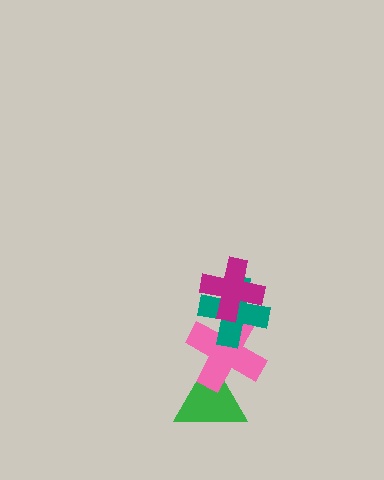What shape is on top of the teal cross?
The magenta cross is on top of the teal cross.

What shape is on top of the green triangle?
The pink cross is on top of the green triangle.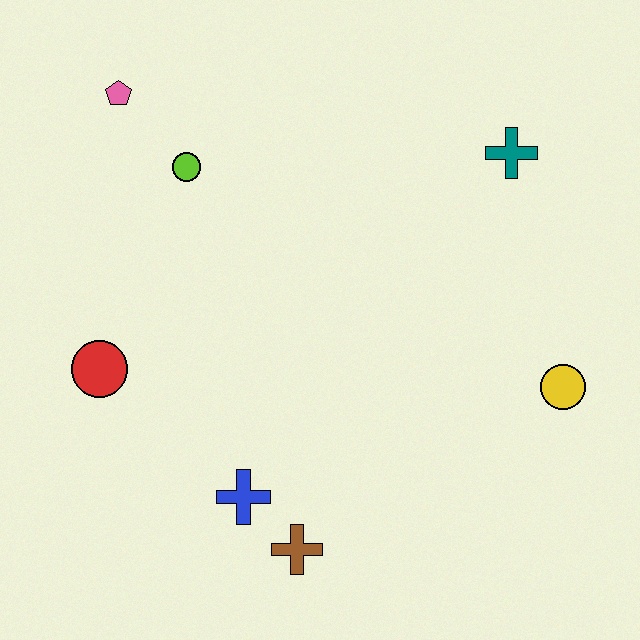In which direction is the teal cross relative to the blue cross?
The teal cross is above the blue cross.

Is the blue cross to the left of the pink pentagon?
No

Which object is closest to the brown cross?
The blue cross is closest to the brown cross.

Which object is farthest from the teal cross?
The red circle is farthest from the teal cross.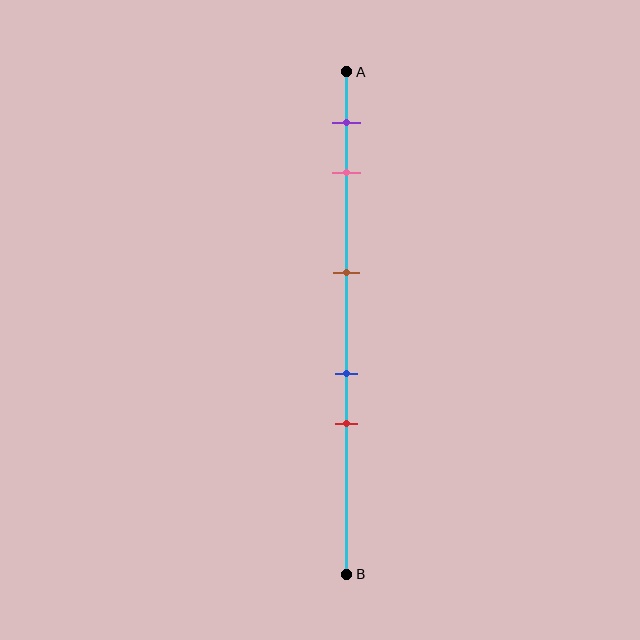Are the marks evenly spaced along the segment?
No, the marks are not evenly spaced.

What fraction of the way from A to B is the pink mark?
The pink mark is approximately 20% (0.2) of the way from A to B.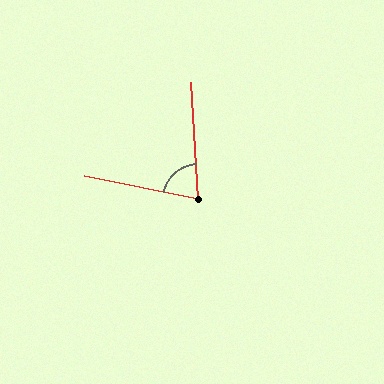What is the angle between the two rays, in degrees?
Approximately 75 degrees.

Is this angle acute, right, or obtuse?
It is acute.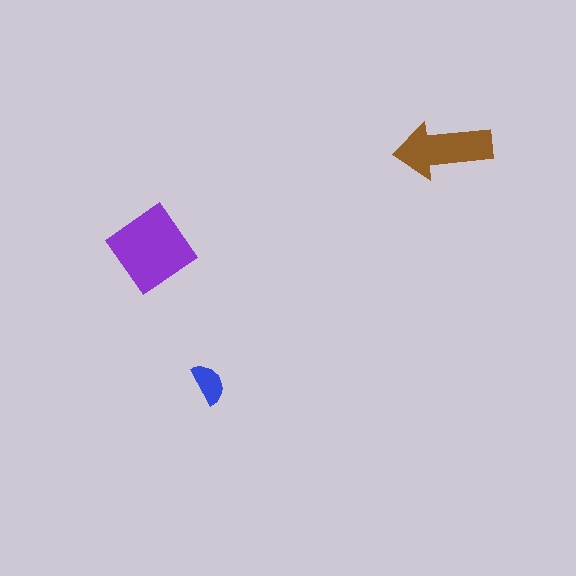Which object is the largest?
The purple diamond.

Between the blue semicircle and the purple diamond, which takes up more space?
The purple diamond.